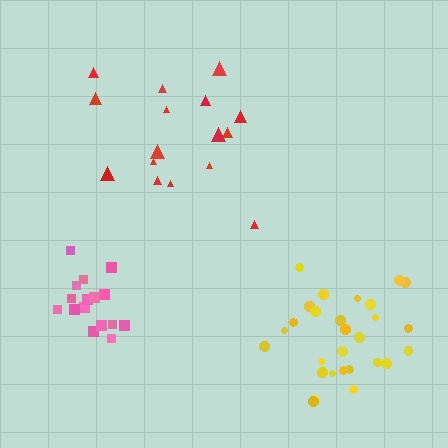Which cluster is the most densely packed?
Pink.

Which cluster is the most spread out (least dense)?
Red.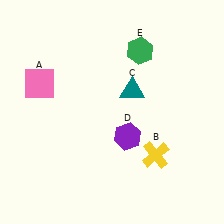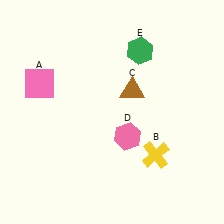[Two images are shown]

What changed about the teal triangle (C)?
In Image 1, C is teal. In Image 2, it changed to brown.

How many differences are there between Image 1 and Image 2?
There are 2 differences between the two images.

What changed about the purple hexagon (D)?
In Image 1, D is purple. In Image 2, it changed to pink.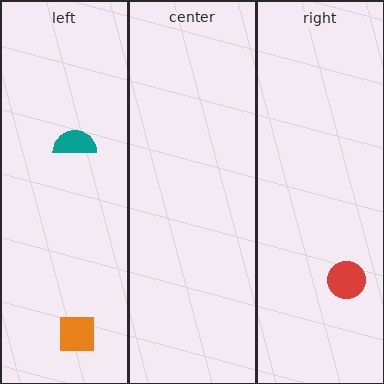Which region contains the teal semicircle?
The left region.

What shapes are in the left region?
The teal semicircle, the orange square.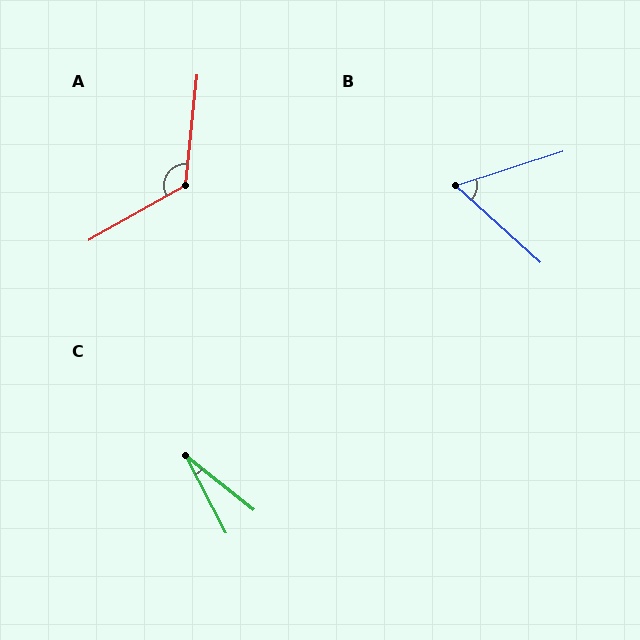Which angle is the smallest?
C, at approximately 24 degrees.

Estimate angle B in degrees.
Approximately 60 degrees.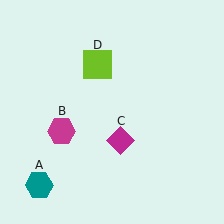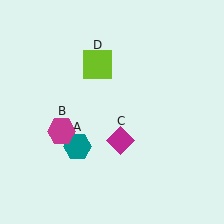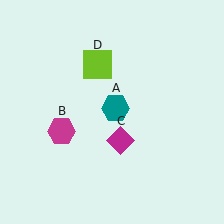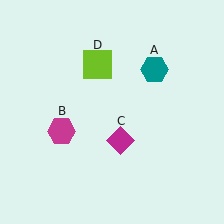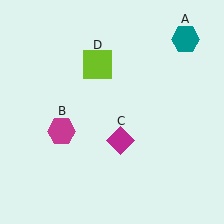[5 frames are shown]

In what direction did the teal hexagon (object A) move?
The teal hexagon (object A) moved up and to the right.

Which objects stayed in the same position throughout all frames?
Magenta hexagon (object B) and magenta diamond (object C) and lime square (object D) remained stationary.